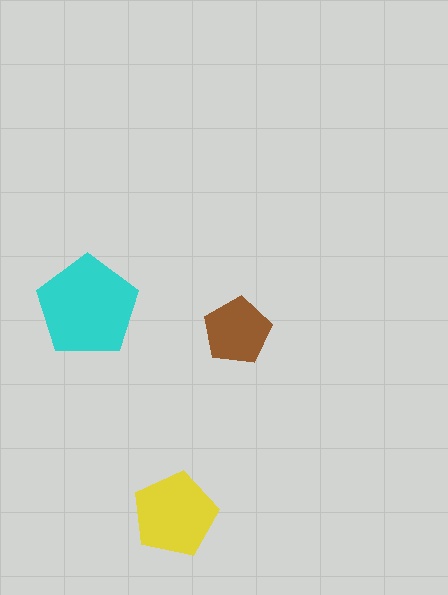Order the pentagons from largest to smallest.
the cyan one, the yellow one, the brown one.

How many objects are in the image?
There are 3 objects in the image.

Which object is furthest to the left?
The cyan pentagon is leftmost.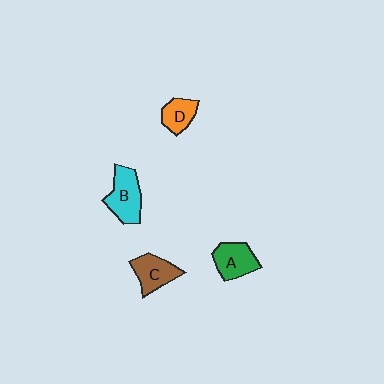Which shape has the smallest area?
Shape D (orange).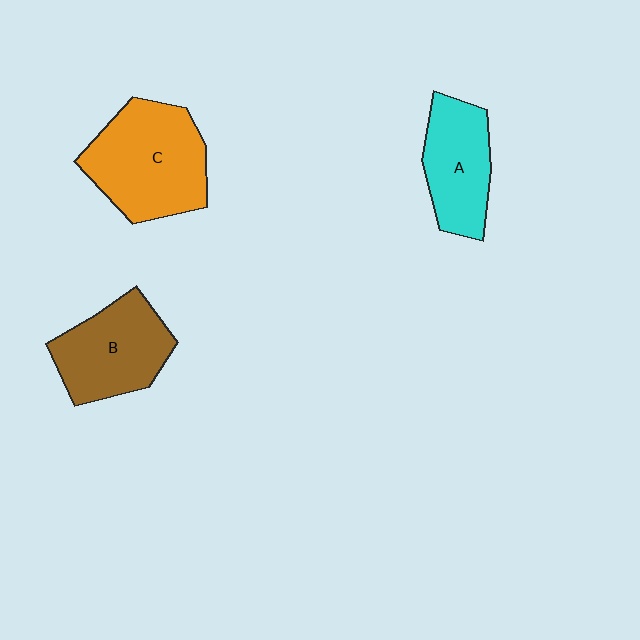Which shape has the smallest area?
Shape A (cyan).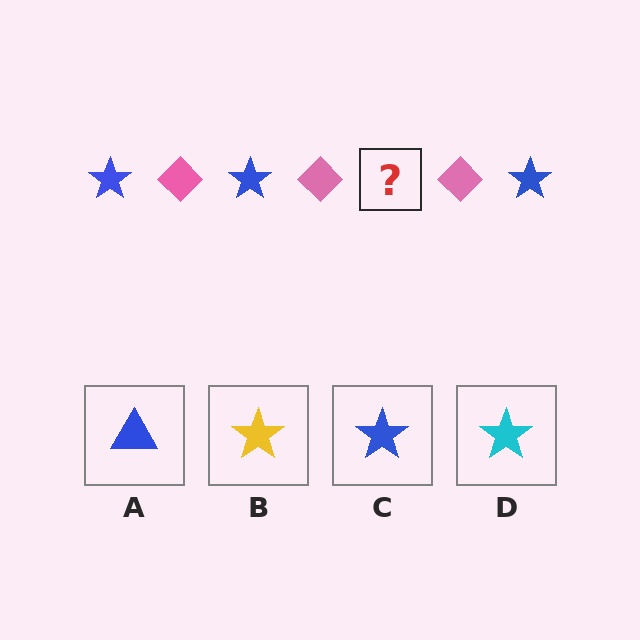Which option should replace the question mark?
Option C.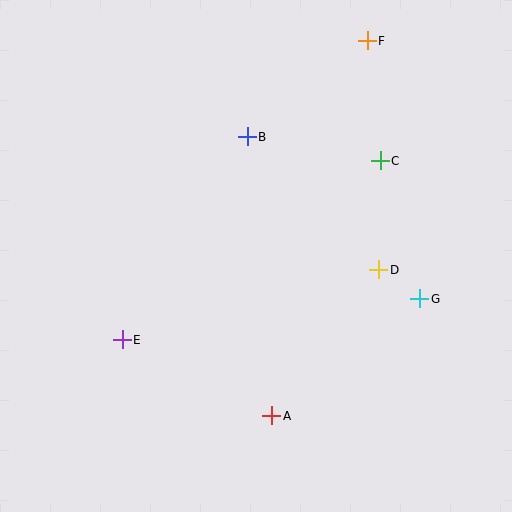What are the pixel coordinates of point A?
Point A is at (272, 416).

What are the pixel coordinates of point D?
Point D is at (379, 270).